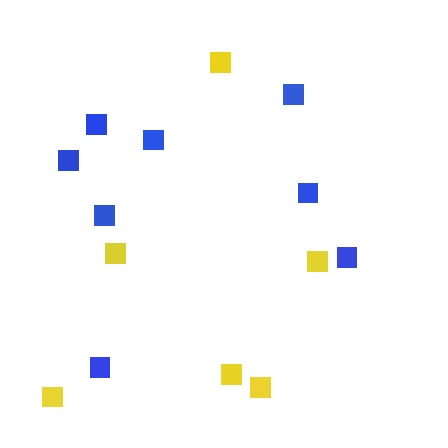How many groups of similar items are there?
There are 2 groups: one group of blue squares (8) and one group of yellow squares (6).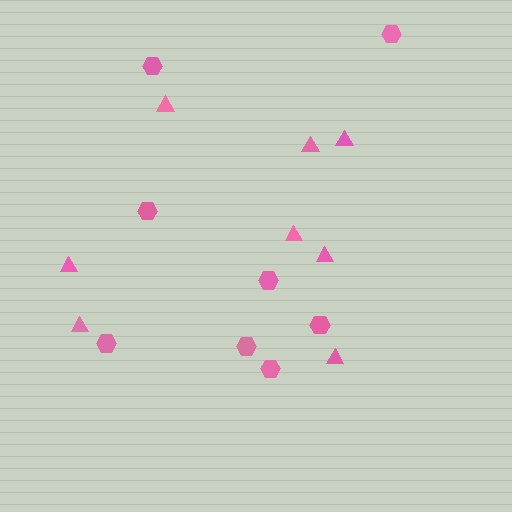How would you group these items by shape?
There are 2 groups: one group of hexagons (8) and one group of triangles (8).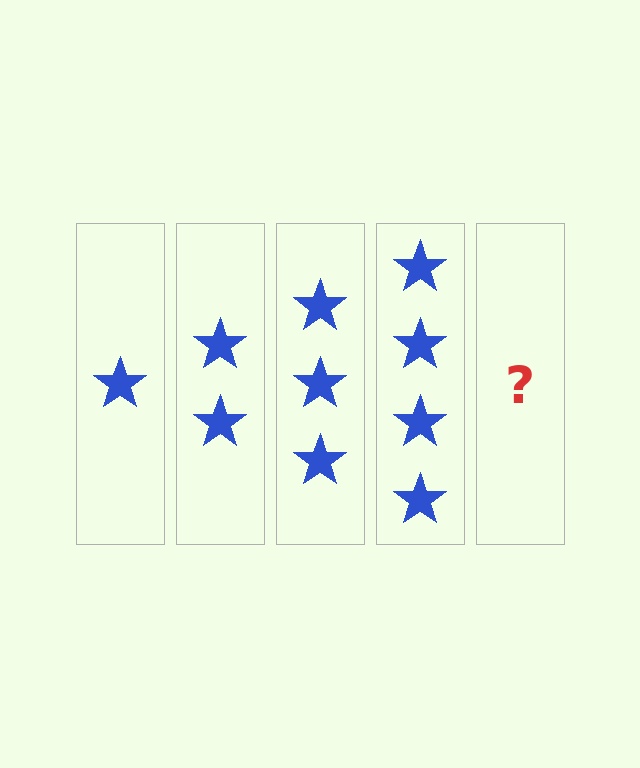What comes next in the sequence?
The next element should be 5 stars.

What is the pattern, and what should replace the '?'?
The pattern is that each step adds one more star. The '?' should be 5 stars.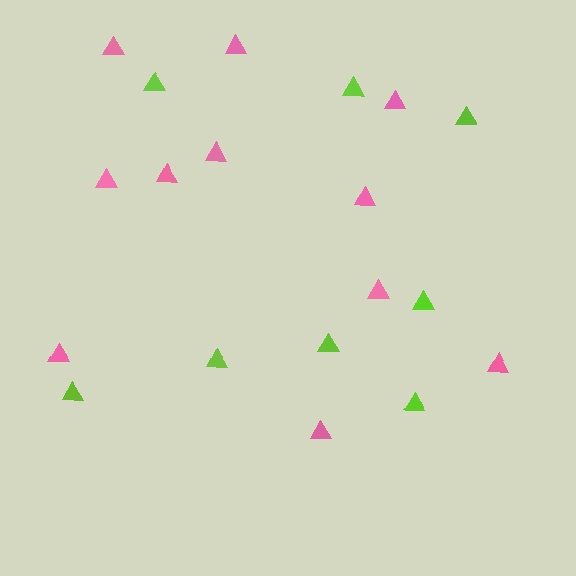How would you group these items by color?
There are 2 groups: one group of pink triangles (11) and one group of lime triangles (8).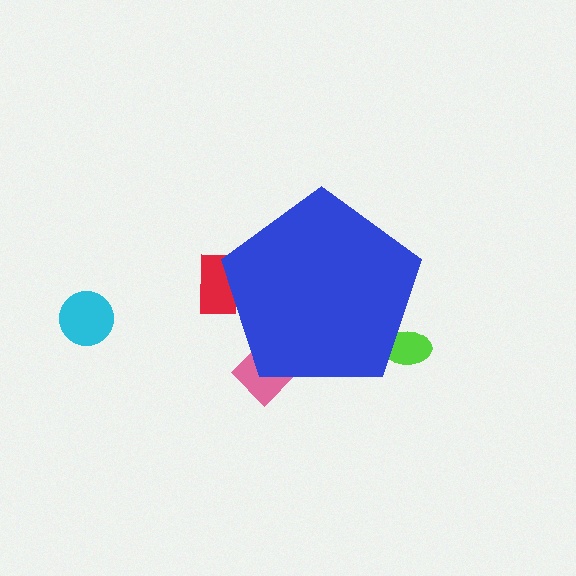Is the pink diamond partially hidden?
Yes, the pink diamond is partially hidden behind the blue pentagon.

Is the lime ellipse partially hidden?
Yes, the lime ellipse is partially hidden behind the blue pentagon.